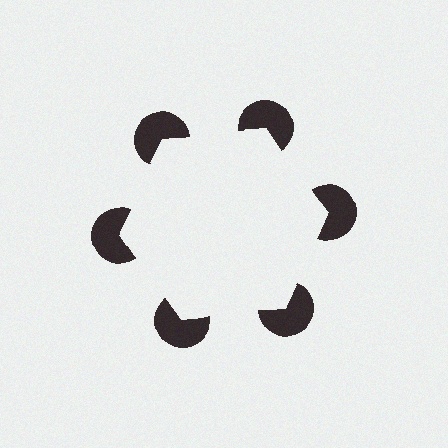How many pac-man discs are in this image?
There are 6 — one at each vertex of the illusory hexagon.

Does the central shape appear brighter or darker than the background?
It typically appears slightly brighter than the background, even though no actual brightness change is drawn.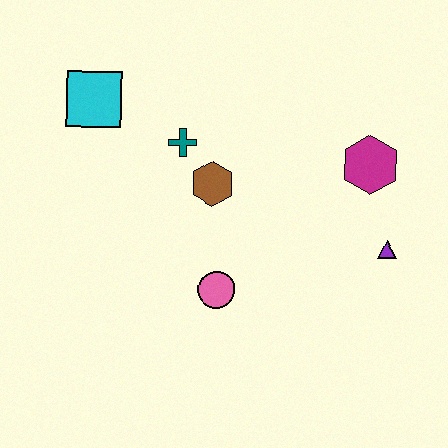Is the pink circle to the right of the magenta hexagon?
No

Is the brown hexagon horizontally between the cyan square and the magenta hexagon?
Yes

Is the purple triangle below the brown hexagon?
Yes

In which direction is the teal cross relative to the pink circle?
The teal cross is above the pink circle.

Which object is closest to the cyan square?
The teal cross is closest to the cyan square.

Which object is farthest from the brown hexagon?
The purple triangle is farthest from the brown hexagon.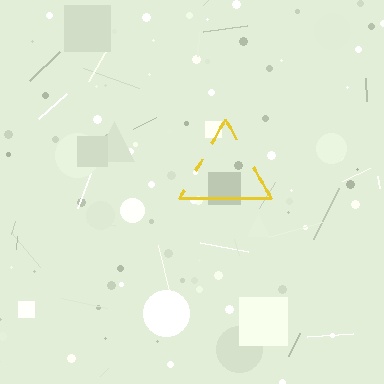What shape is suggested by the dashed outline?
The dashed outline suggests a triangle.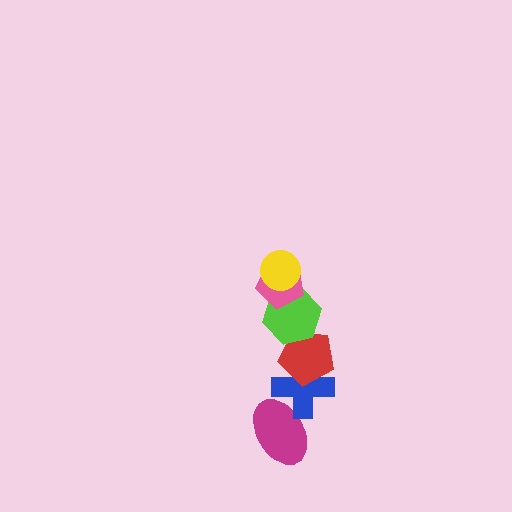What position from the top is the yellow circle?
The yellow circle is 1st from the top.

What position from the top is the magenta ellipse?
The magenta ellipse is 6th from the top.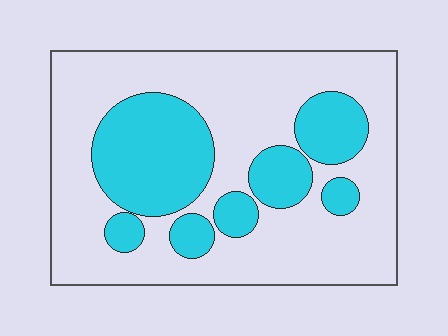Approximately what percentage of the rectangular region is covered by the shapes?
Approximately 30%.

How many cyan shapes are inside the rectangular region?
7.